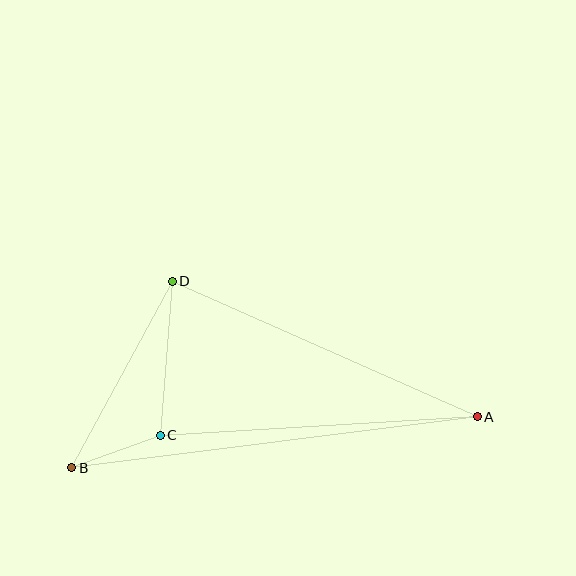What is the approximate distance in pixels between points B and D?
The distance between B and D is approximately 212 pixels.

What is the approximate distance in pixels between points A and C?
The distance between A and C is approximately 317 pixels.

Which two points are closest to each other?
Points B and C are closest to each other.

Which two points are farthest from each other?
Points A and B are farthest from each other.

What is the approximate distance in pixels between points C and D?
The distance between C and D is approximately 154 pixels.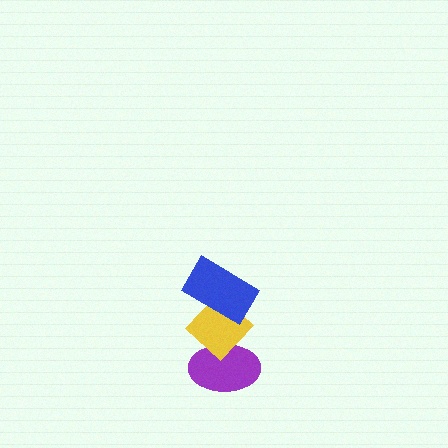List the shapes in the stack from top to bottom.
From top to bottom: the blue rectangle, the yellow diamond, the purple ellipse.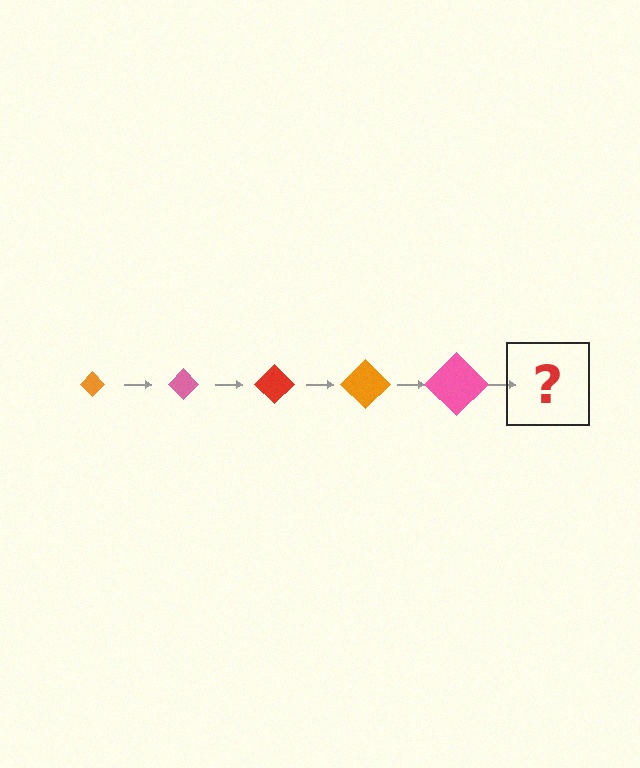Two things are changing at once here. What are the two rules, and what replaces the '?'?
The two rules are that the diamond grows larger each step and the color cycles through orange, pink, and red. The '?' should be a red diamond, larger than the previous one.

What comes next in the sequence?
The next element should be a red diamond, larger than the previous one.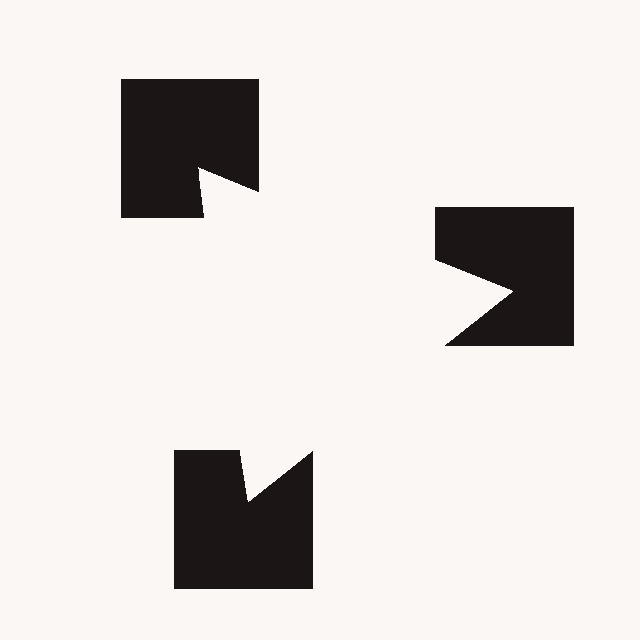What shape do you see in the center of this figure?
An illusory triangle — its edges are inferred from the aligned wedge cuts in the notched squares, not physically drawn.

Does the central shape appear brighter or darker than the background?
It typically appears slightly brighter than the background, even though no actual brightness change is drawn.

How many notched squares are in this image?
There are 3 — one at each vertex of the illusory triangle.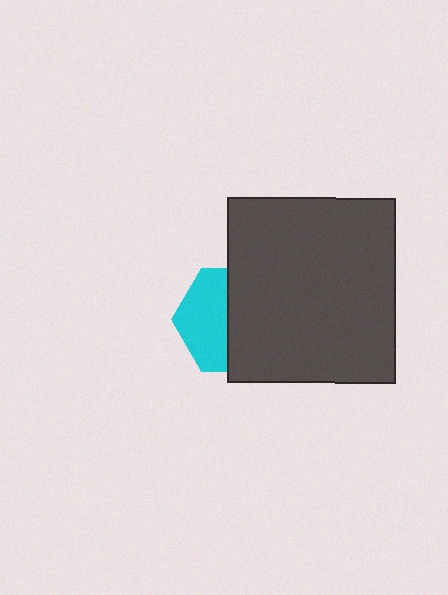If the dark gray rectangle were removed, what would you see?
You would see the complete cyan hexagon.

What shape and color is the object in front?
The object in front is a dark gray rectangle.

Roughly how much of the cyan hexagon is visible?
About half of it is visible (roughly 46%).